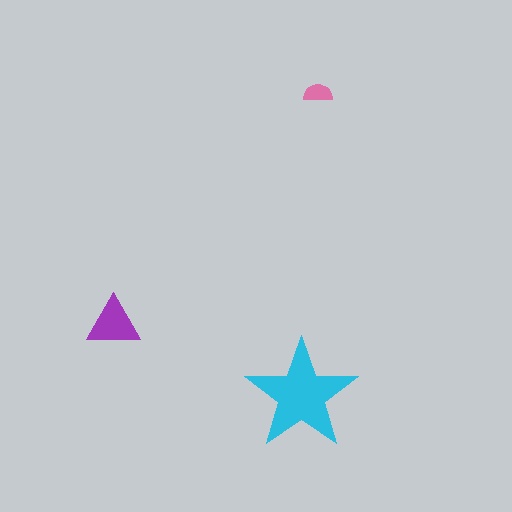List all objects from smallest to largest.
The pink semicircle, the purple triangle, the cyan star.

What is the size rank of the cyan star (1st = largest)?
1st.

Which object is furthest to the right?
The pink semicircle is rightmost.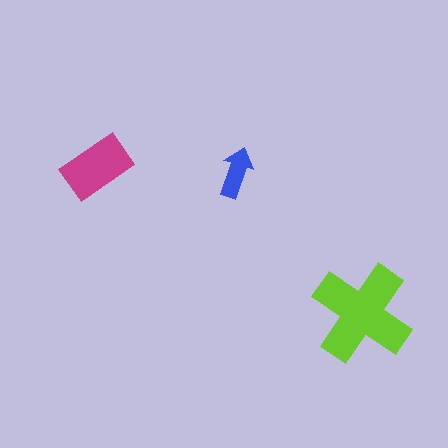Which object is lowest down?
The lime cross is bottommost.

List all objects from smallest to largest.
The blue arrow, the magenta rectangle, the lime cross.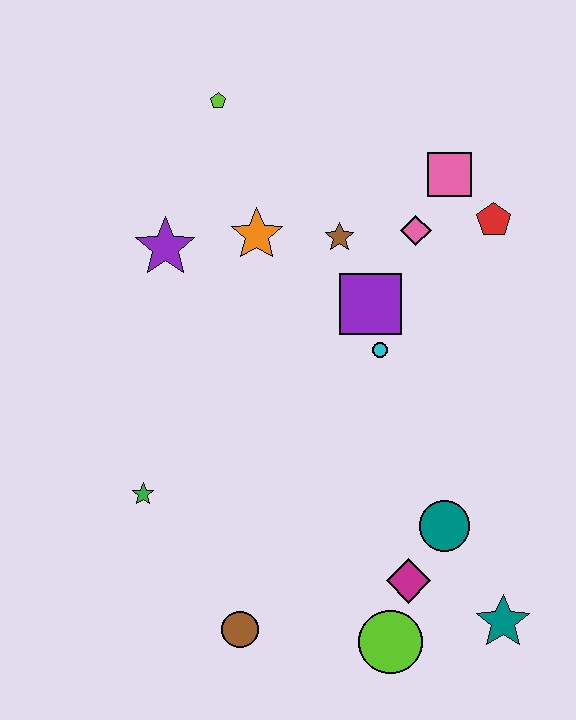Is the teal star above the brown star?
No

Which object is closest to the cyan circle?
The purple square is closest to the cyan circle.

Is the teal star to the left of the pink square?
No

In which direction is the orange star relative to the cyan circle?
The orange star is to the left of the cyan circle.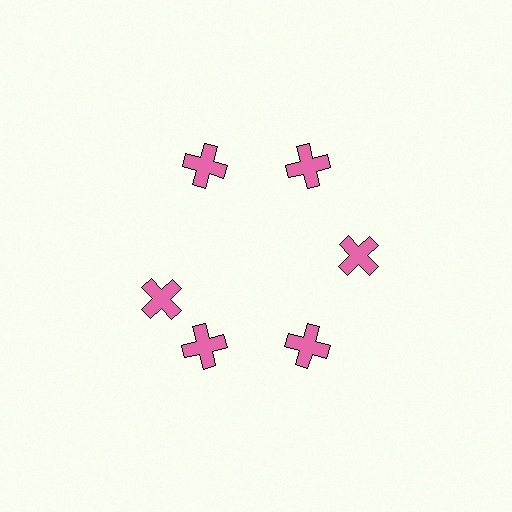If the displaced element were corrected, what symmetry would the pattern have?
It would have 6-fold rotational symmetry — the pattern would map onto itself every 60 degrees.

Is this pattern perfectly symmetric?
No. The 6 pink crosses are arranged in a ring, but one element near the 9 o'clock position is rotated out of alignment along the ring, breaking the 6-fold rotational symmetry.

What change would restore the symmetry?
The symmetry would be restored by rotating it back into even spacing with its neighbors so that all 6 crosses sit at equal angles and equal distance from the center.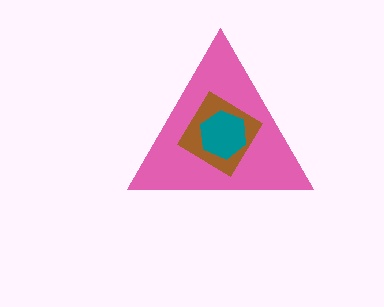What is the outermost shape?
The pink triangle.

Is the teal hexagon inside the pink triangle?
Yes.